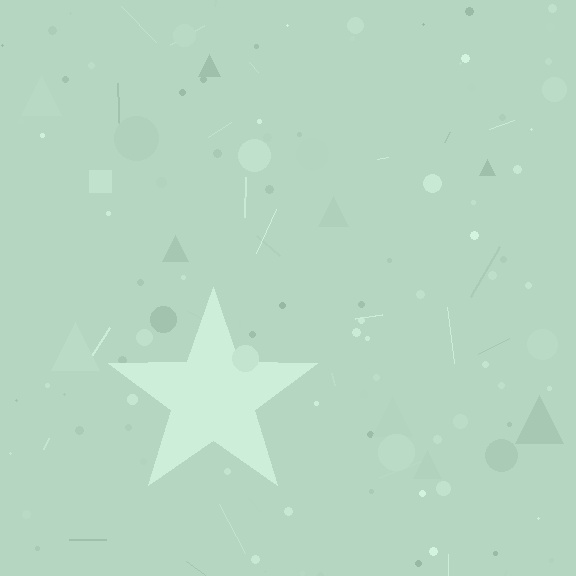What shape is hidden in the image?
A star is hidden in the image.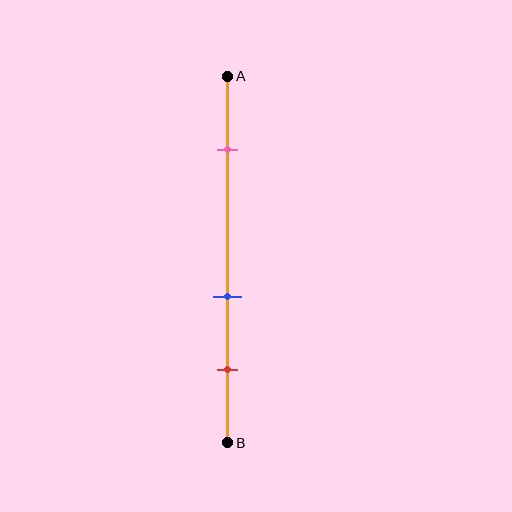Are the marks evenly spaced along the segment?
No, the marks are not evenly spaced.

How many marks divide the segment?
There are 3 marks dividing the segment.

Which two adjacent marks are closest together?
The blue and red marks are the closest adjacent pair.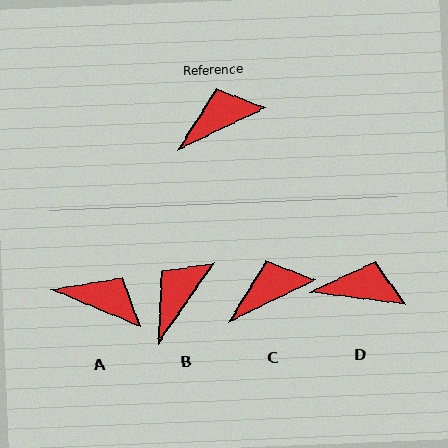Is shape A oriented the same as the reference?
No, it is off by about 49 degrees.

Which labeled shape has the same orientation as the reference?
C.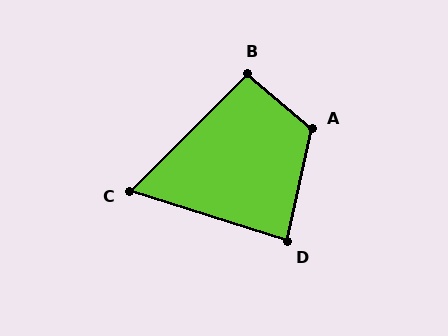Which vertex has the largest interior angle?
A, at approximately 117 degrees.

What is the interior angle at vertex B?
Approximately 95 degrees (approximately right).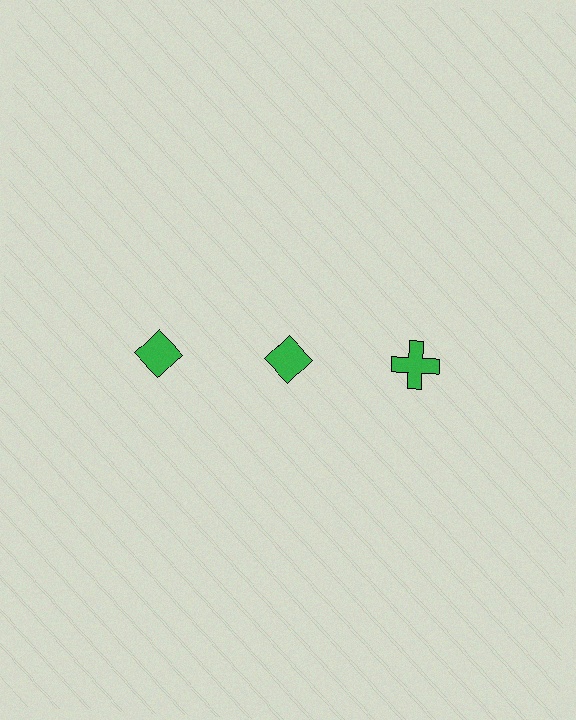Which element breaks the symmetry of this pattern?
The green cross in the top row, center column breaks the symmetry. All other shapes are green diamonds.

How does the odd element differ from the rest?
It has a different shape: cross instead of diamond.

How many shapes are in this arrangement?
There are 3 shapes arranged in a grid pattern.